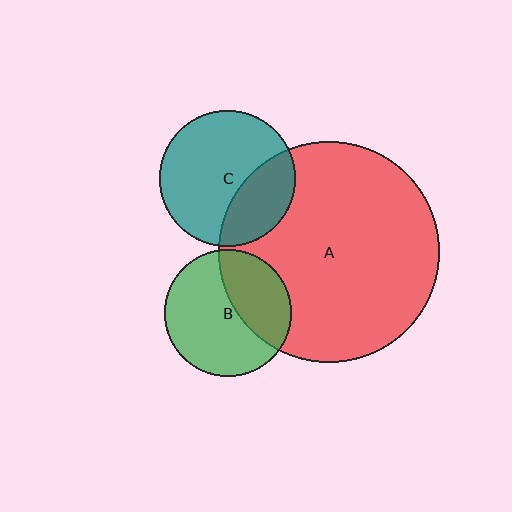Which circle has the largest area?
Circle A (red).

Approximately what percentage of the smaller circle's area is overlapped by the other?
Approximately 30%.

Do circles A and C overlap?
Yes.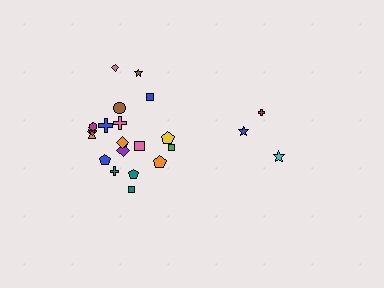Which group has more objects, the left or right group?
The left group.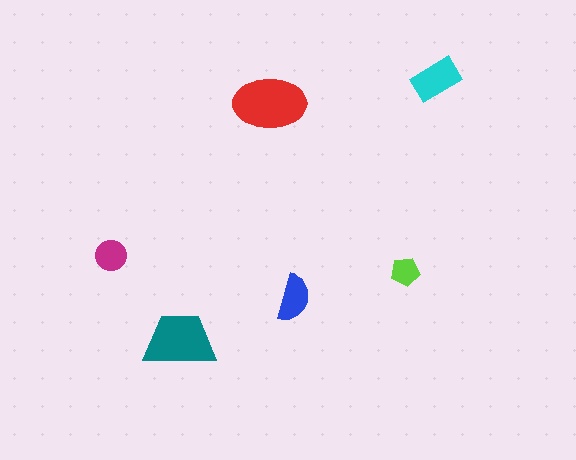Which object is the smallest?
The lime pentagon.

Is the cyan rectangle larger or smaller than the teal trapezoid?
Smaller.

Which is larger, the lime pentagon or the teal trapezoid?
The teal trapezoid.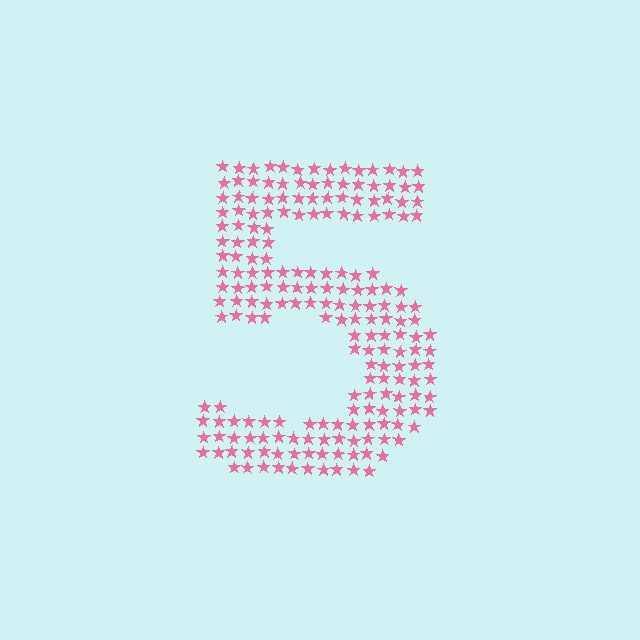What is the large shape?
The large shape is the digit 5.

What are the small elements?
The small elements are stars.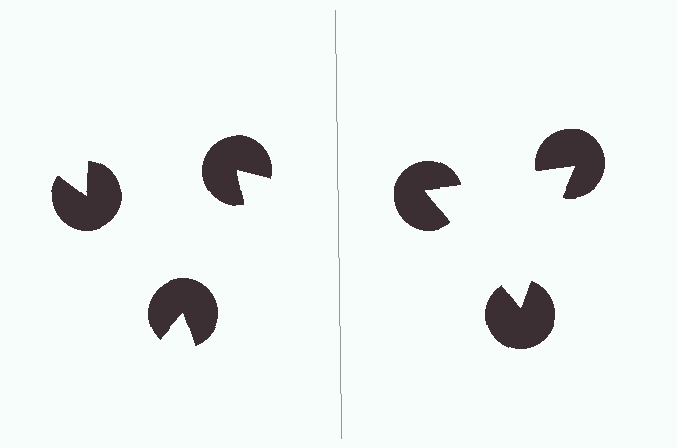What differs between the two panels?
The pac-man discs are positioned identically on both sides; only the wedge orientations differ. On the right they align to a triangle; on the left they are misaligned.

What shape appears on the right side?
An illusory triangle.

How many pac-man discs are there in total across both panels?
6 — 3 on each side.